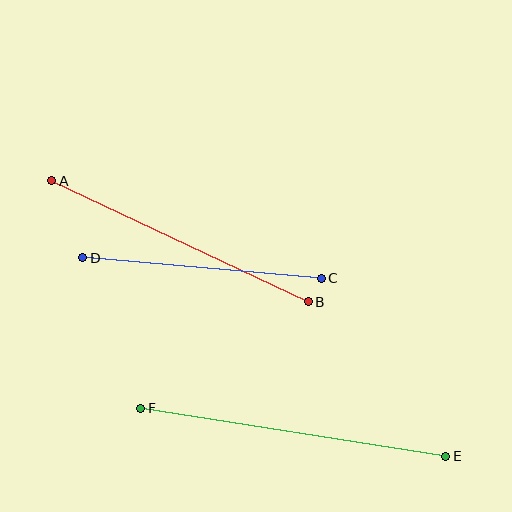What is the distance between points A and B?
The distance is approximately 284 pixels.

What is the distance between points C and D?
The distance is approximately 239 pixels.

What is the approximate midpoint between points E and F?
The midpoint is at approximately (293, 432) pixels.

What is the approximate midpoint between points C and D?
The midpoint is at approximately (202, 268) pixels.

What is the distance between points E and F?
The distance is approximately 309 pixels.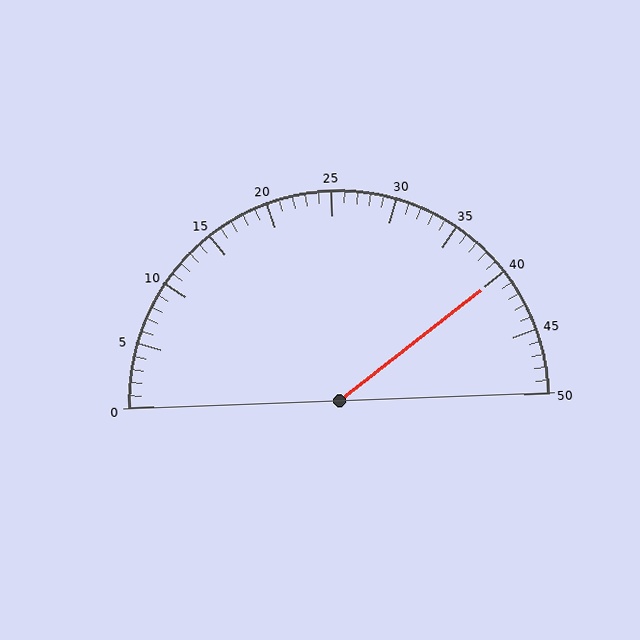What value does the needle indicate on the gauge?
The needle indicates approximately 40.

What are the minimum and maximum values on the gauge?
The gauge ranges from 0 to 50.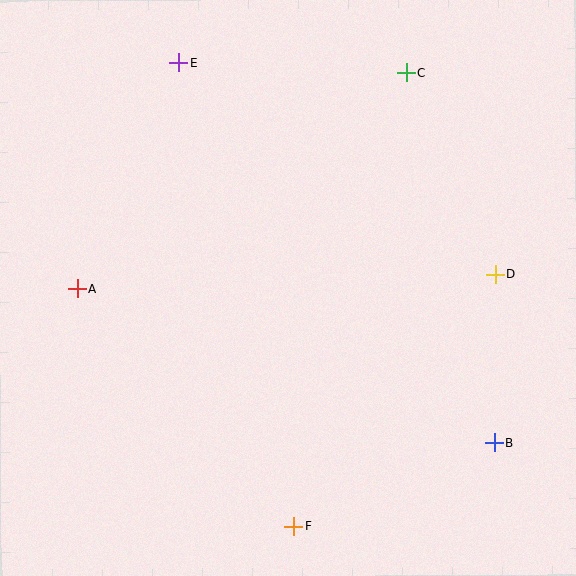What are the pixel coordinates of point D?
Point D is at (495, 274).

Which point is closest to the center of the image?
Point D at (495, 274) is closest to the center.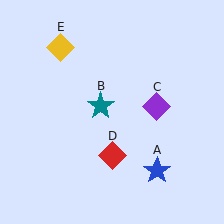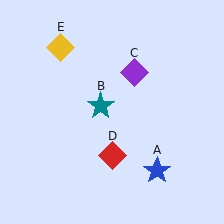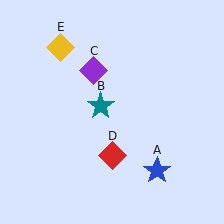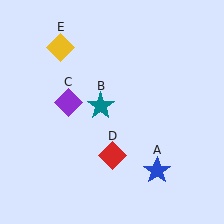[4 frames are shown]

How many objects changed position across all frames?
1 object changed position: purple diamond (object C).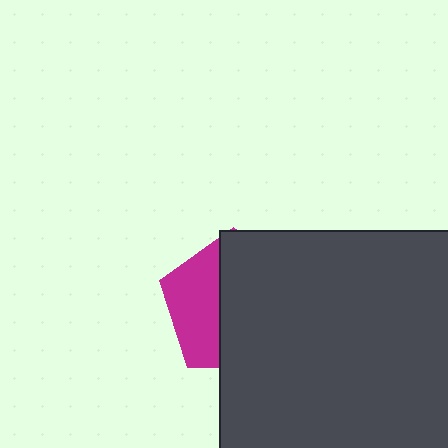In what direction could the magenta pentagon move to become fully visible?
The magenta pentagon could move left. That would shift it out from behind the dark gray square entirely.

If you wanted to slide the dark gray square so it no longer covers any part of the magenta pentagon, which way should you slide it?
Slide it right — that is the most direct way to separate the two shapes.